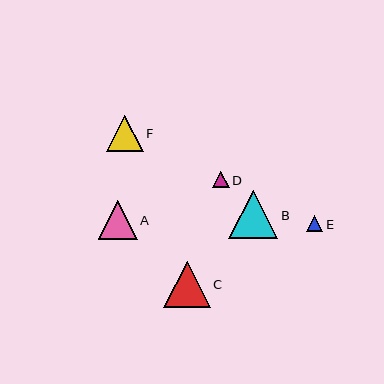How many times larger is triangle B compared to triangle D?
Triangle B is approximately 3.0 times the size of triangle D.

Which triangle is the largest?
Triangle B is the largest with a size of approximately 49 pixels.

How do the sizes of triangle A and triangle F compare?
Triangle A and triangle F are approximately the same size.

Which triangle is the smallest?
Triangle E is the smallest with a size of approximately 16 pixels.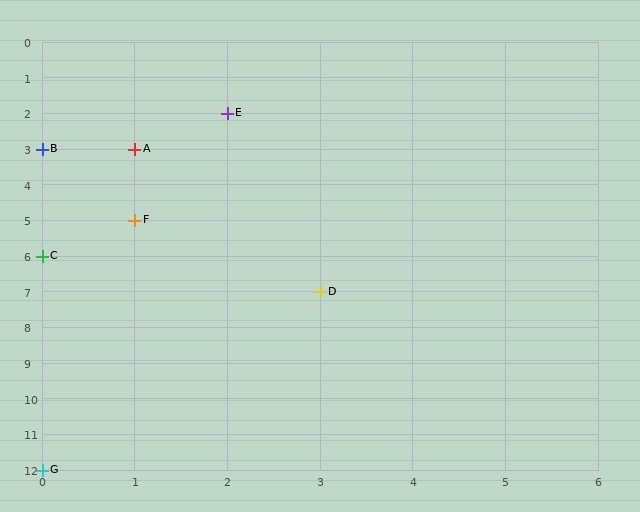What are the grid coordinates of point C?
Point C is at grid coordinates (0, 6).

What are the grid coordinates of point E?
Point E is at grid coordinates (2, 2).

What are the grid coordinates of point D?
Point D is at grid coordinates (3, 7).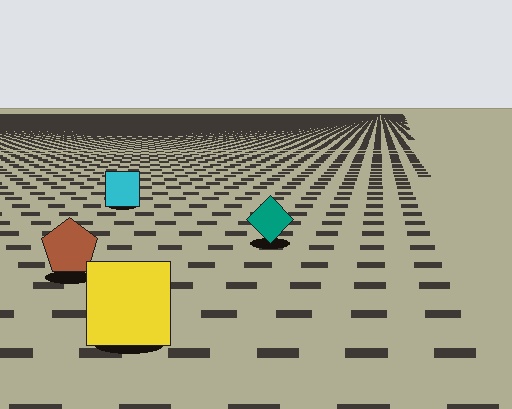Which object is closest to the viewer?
The yellow square is closest. The texture marks near it are larger and more spread out.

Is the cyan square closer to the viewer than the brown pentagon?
No. The brown pentagon is closer — you can tell from the texture gradient: the ground texture is coarser near it.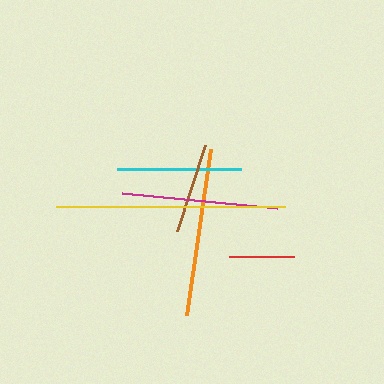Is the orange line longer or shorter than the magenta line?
The orange line is longer than the magenta line.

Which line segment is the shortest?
The red line is the shortest at approximately 65 pixels.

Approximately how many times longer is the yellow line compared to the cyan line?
The yellow line is approximately 1.9 times the length of the cyan line.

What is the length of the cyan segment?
The cyan segment is approximately 123 pixels long.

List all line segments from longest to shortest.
From longest to shortest: yellow, orange, magenta, cyan, brown, red.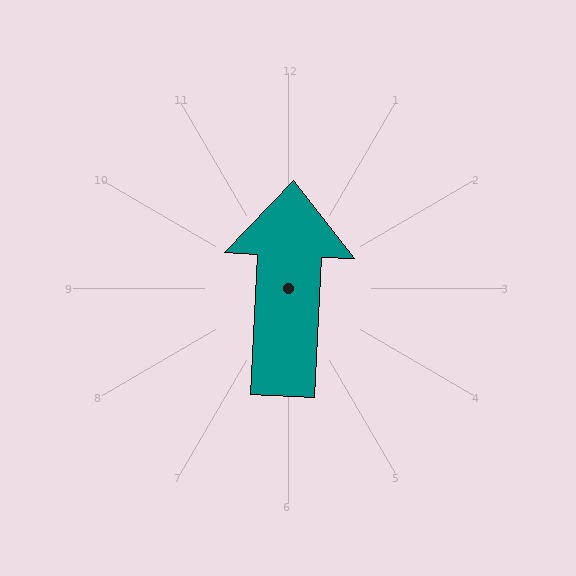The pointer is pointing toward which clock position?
Roughly 12 o'clock.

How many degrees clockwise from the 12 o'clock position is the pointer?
Approximately 3 degrees.